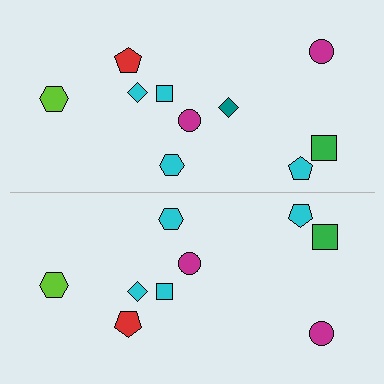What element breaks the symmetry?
A teal diamond is missing from the bottom side.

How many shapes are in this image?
There are 19 shapes in this image.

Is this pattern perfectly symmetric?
No, the pattern is not perfectly symmetric. A teal diamond is missing from the bottom side.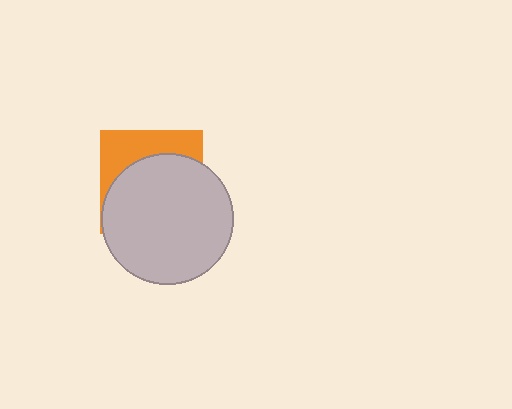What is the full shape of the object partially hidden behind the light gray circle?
The partially hidden object is an orange square.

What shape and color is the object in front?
The object in front is a light gray circle.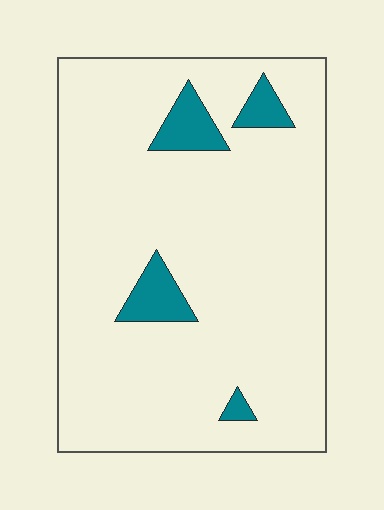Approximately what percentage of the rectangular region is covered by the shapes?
Approximately 10%.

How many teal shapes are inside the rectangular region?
4.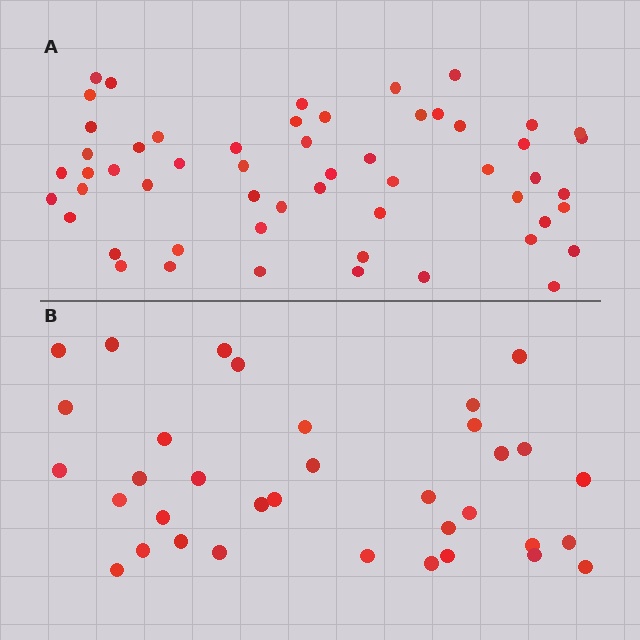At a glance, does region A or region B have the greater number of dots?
Region A (the top region) has more dots.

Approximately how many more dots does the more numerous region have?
Region A has approximately 20 more dots than region B.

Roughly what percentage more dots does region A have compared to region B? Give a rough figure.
About 55% more.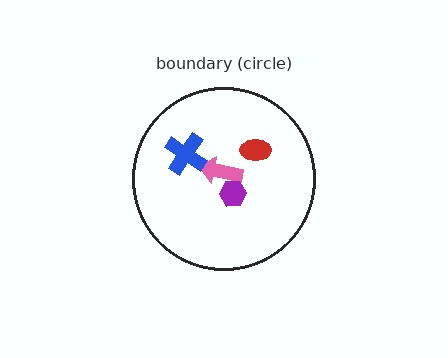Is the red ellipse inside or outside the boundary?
Inside.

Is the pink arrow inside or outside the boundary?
Inside.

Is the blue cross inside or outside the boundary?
Inside.